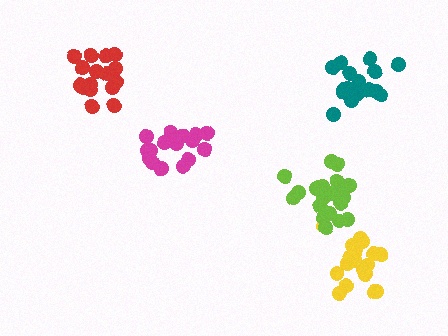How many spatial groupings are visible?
There are 5 spatial groupings.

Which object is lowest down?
The yellow cluster is bottommost.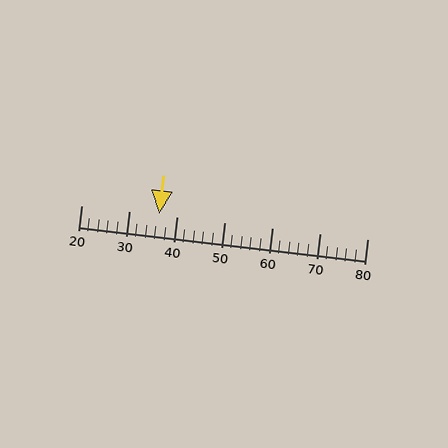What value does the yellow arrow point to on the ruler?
The yellow arrow points to approximately 36.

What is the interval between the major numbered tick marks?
The major tick marks are spaced 10 units apart.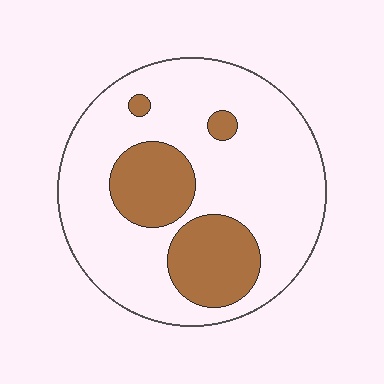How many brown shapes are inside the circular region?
4.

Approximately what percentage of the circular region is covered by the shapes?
Approximately 25%.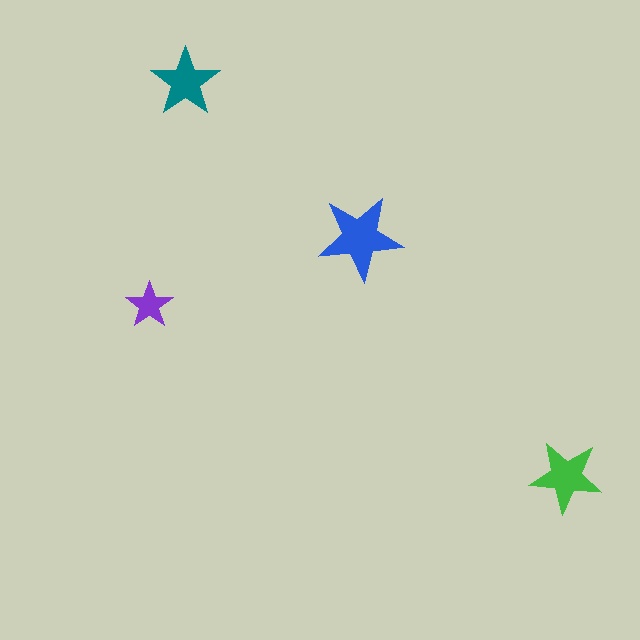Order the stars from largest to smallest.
the blue one, the green one, the teal one, the purple one.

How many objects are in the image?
There are 4 objects in the image.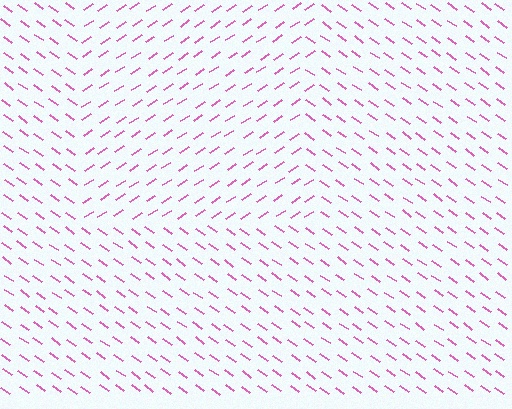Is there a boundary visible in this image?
Yes, there is a texture boundary formed by a change in line orientation.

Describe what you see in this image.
The image is filled with small pink line segments. A rectangle region in the image has lines oriented differently from the surrounding lines, creating a visible texture boundary.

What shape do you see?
I see a rectangle.